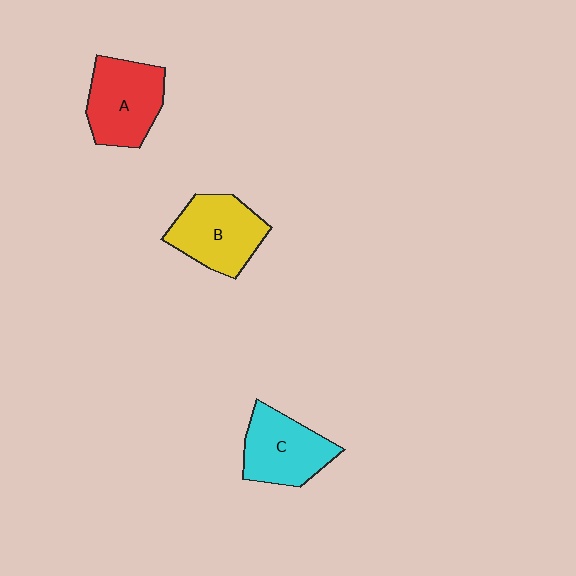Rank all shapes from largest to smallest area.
From largest to smallest: A (red), B (yellow), C (cyan).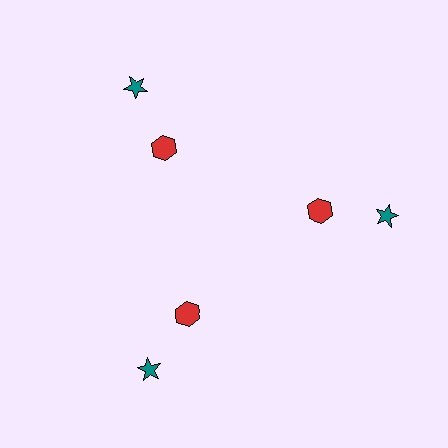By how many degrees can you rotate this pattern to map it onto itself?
The pattern maps onto itself every 120 degrees of rotation.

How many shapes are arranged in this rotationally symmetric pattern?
There are 6 shapes, arranged in 3 groups of 2.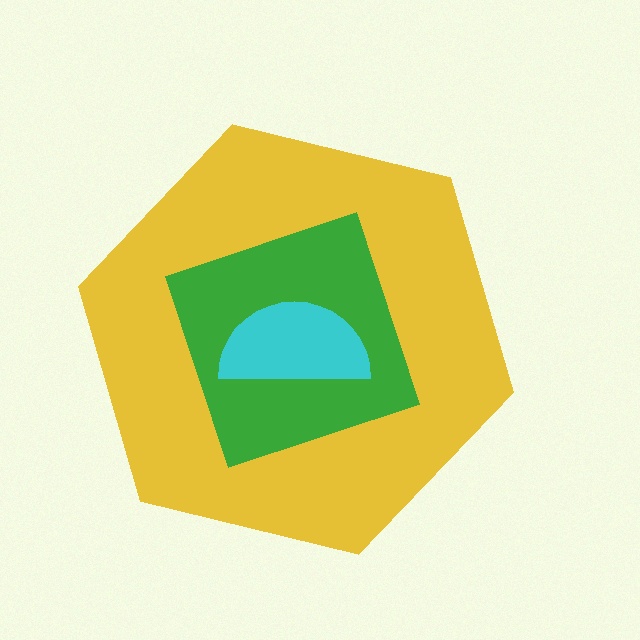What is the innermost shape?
The cyan semicircle.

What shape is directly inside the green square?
The cyan semicircle.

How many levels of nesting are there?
3.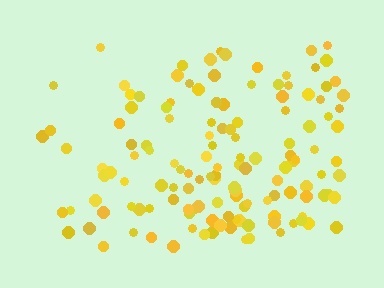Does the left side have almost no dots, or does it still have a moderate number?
Still a moderate number, just noticeably fewer than the right.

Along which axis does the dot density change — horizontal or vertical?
Horizontal.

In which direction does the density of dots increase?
From left to right, with the right side densest.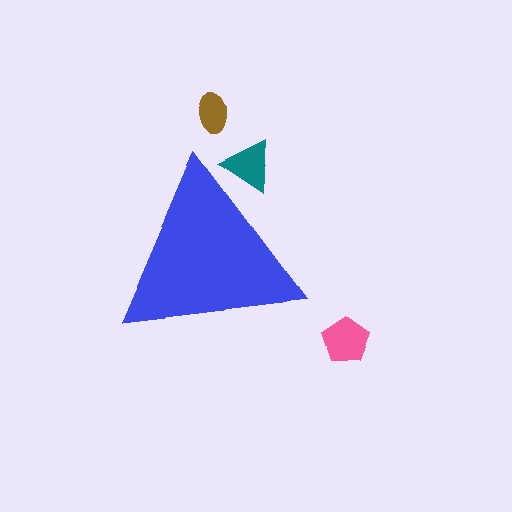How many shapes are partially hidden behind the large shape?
1 shape is partially hidden.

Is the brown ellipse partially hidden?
No, the brown ellipse is fully visible.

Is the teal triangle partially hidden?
Yes, the teal triangle is partially hidden behind the blue triangle.